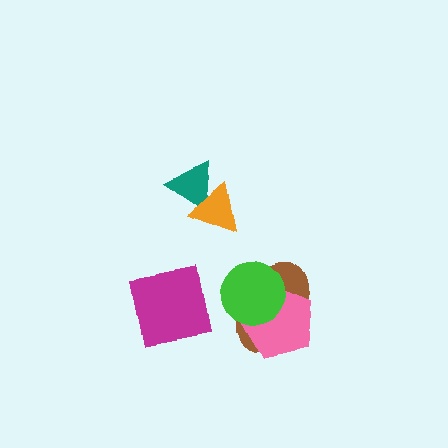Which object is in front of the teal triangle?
The orange triangle is in front of the teal triangle.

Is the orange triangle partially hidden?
No, no other shape covers it.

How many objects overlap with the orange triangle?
1 object overlaps with the orange triangle.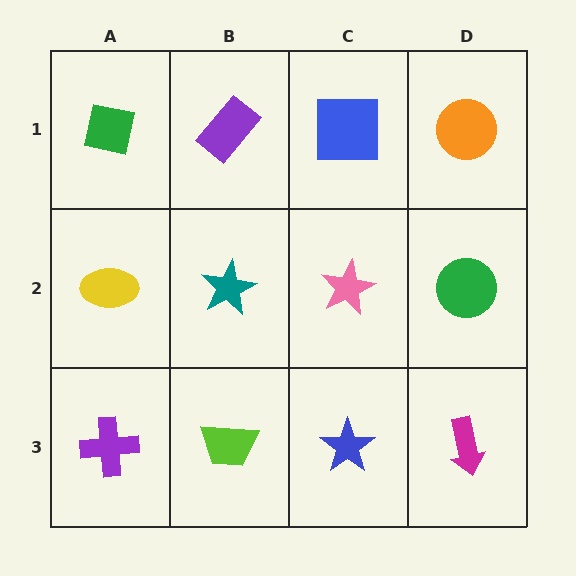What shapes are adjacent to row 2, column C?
A blue square (row 1, column C), a blue star (row 3, column C), a teal star (row 2, column B), a green circle (row 2, column D).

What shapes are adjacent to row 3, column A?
A yellow ellipse (row 2, column A), a lime trapezoid (row 3, column B).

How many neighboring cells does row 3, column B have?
3.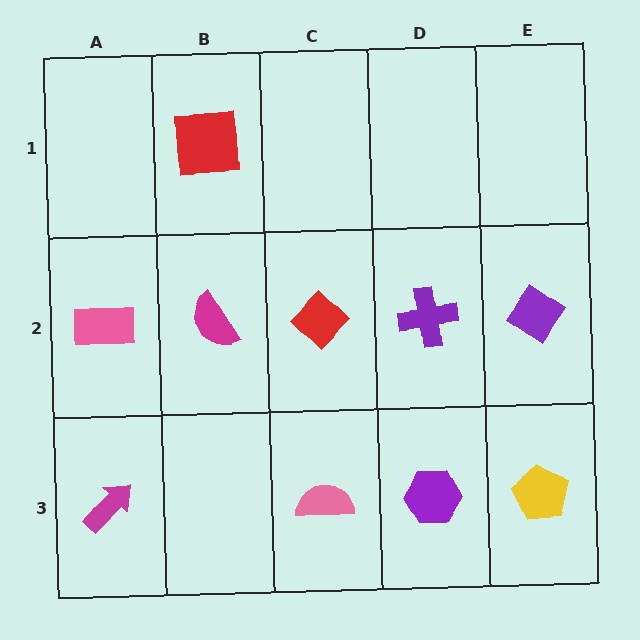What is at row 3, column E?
A yellow pentagon.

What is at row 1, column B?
A red square.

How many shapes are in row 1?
1 shape.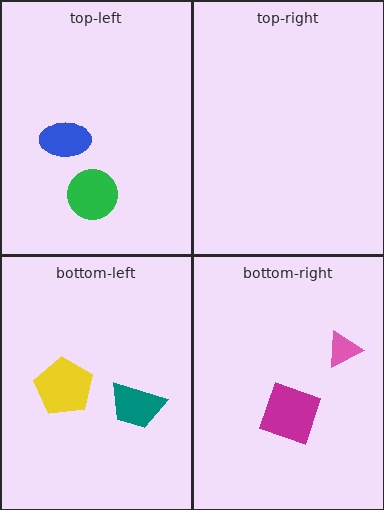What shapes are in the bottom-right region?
The magenta square, the pink triangle.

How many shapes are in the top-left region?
2.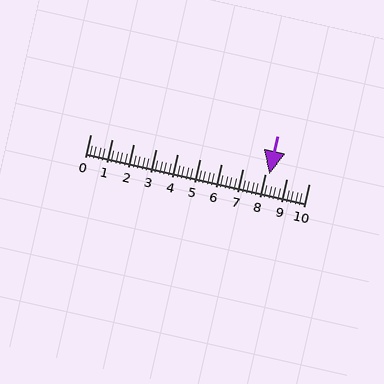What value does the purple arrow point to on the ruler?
The purple arrow points to approximately 8.2.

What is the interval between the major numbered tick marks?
The major tick marks are spaced 1 units apart.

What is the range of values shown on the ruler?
The ruler shows values from 0 to 10.